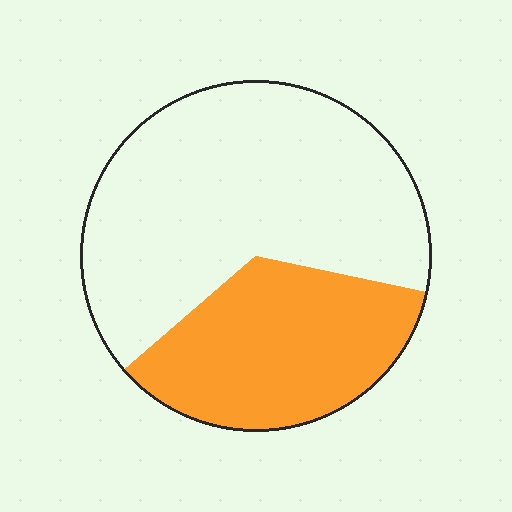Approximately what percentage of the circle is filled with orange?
Approximately 35%.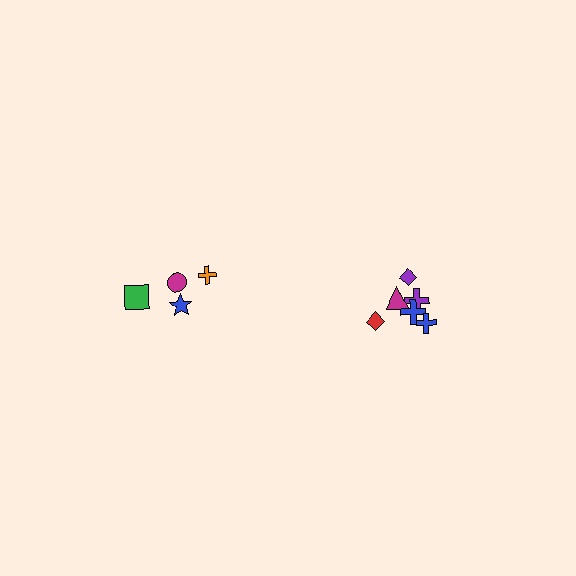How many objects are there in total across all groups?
There are 10 objects.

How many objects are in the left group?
There are 4 objects.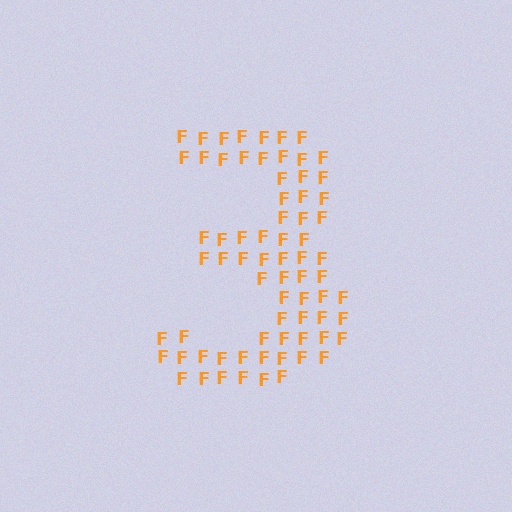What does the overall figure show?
The overall figure shows the digit 3.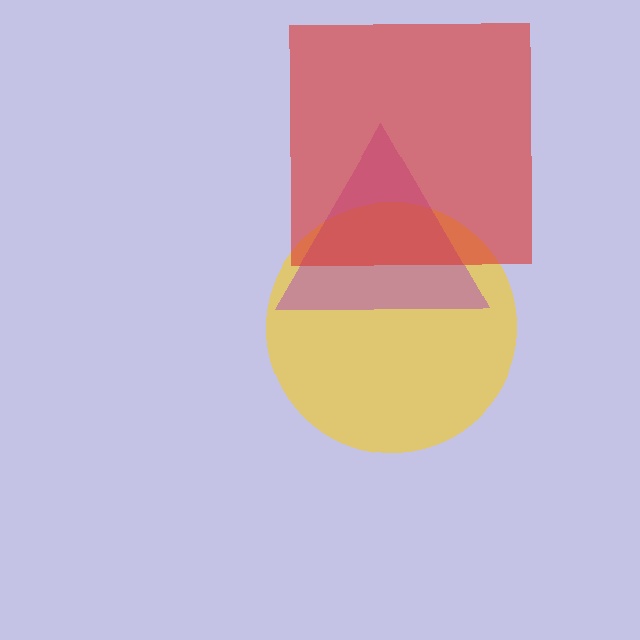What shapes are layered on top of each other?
The layered shapes are: a yellow circle, a purple triangle, a red square.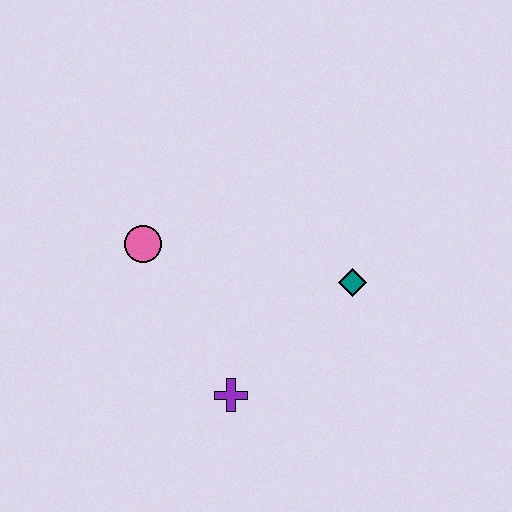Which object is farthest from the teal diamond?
The pink circle is farthest from the teal diamond.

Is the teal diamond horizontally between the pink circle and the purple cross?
No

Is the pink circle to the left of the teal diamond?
Yes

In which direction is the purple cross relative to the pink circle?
The purple cross is below the pink circle.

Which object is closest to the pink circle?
The purple cross is closest to the pink circle.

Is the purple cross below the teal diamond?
Yes